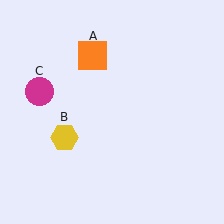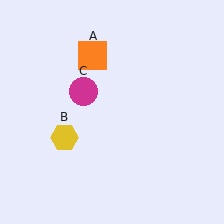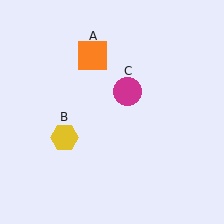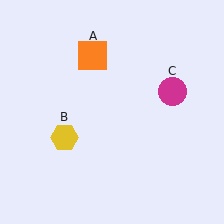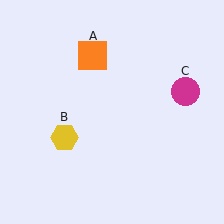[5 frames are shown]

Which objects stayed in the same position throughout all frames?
Orange square (object A) and yellow hexagon (object B) remained stationary.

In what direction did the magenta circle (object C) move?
The magenta circle (object C) moved right.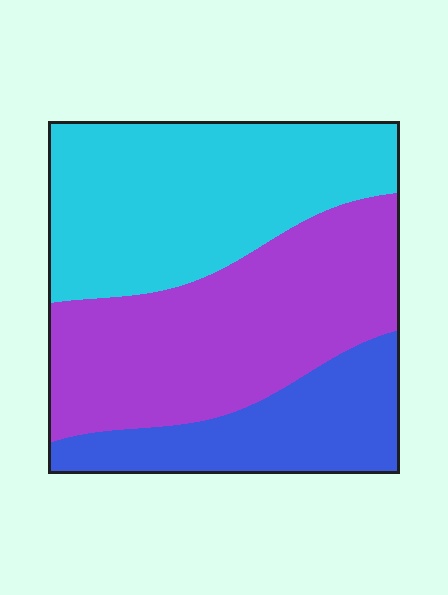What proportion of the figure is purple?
Purple takes up between a third and a half of the figure.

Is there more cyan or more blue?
Cyan.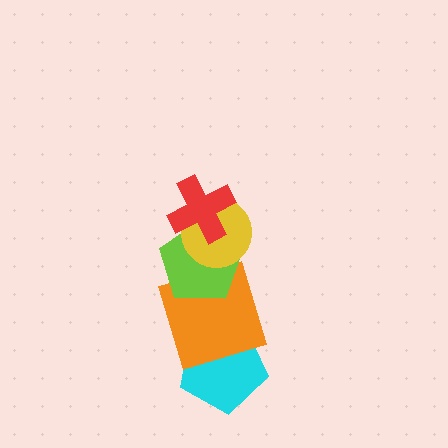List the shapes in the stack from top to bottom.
From top to bottom: the red cross, the yellow circle, the lime pentagon, the orange square, the cyan pentagon.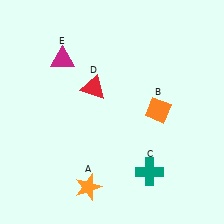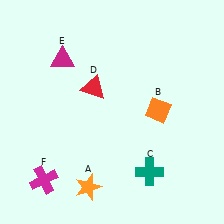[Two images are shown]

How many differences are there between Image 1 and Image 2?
There is 1 difference between the two images.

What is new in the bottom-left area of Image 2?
A magenta cross (F) was added in the bottom-left area of Image 2.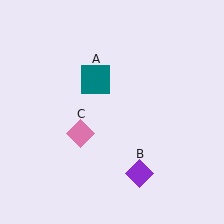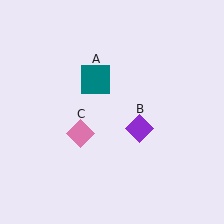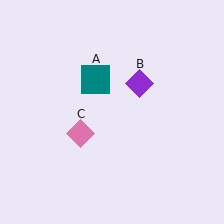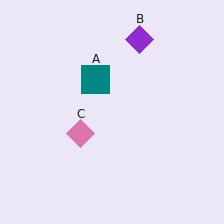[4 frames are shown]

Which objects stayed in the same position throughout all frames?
Teal square (object A) and pink diamond (object C) remained stationary.